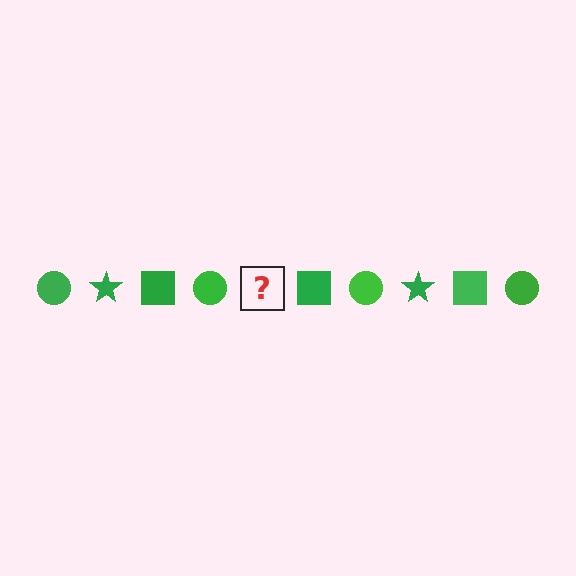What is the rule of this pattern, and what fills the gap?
The rule is that the pattern cycles through circle, star, square shapes in green. The gap should be filled with a green star.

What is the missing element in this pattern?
The missing element is a green star.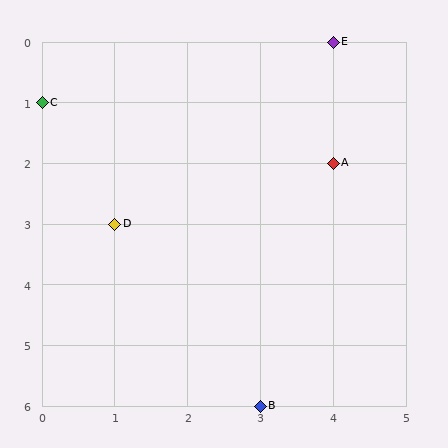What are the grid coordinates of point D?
Point D is at grid coordinates (1, 3).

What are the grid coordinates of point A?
Point A is at grid coordinates (4, 2).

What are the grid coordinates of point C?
Point C is at grid coordinates (0, 1).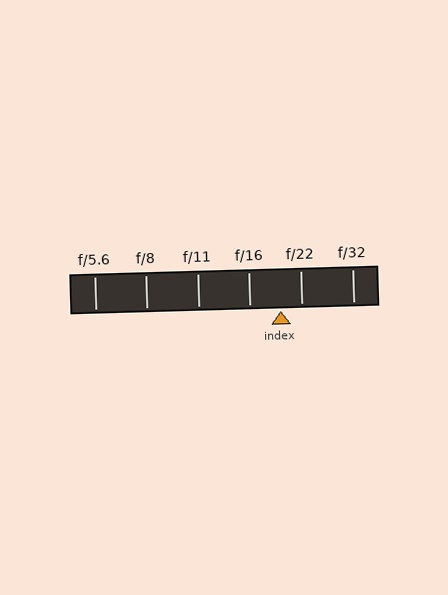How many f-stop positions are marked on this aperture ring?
There are 6 f-stop positions marked.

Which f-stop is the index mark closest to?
The index mark is closest to f/22.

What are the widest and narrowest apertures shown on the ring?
The widest aperture shown is f/5.6 and the narrowest is f/32.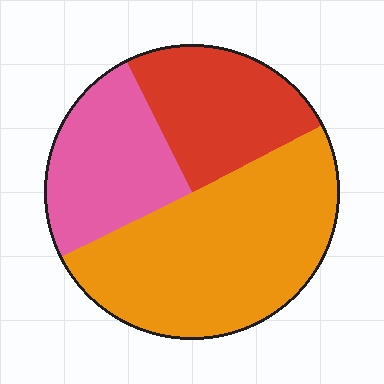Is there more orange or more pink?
Orange.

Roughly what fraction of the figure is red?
Red covers around 25% of the figure.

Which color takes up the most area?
Orange, at roughly 50%.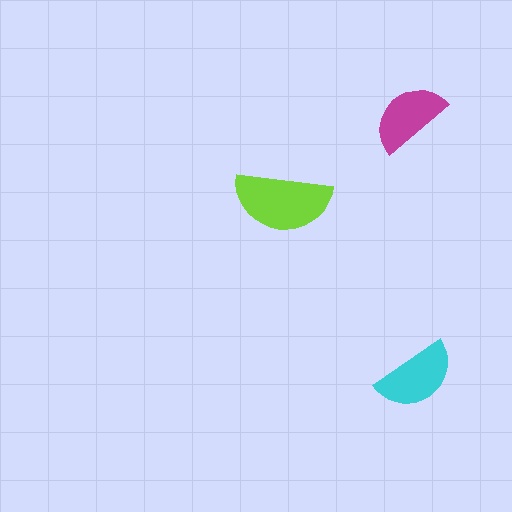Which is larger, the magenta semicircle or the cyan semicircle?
The cyan one.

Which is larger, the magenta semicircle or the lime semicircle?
The lime one.